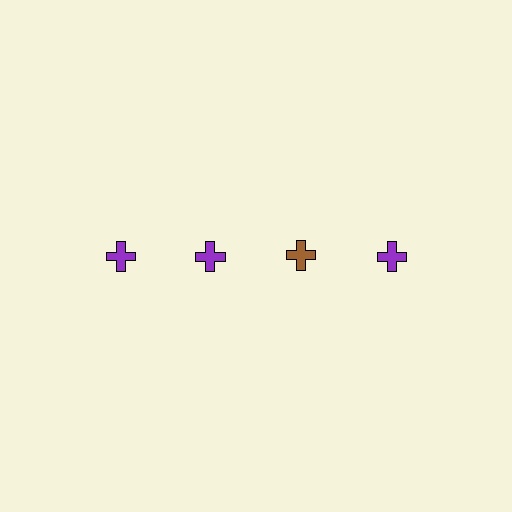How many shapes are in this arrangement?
There are 4 shapes arranged in a grid pattern.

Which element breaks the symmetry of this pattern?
The brown cross in the top row, center column breaks the symmetry. All other shapes are purple crosses.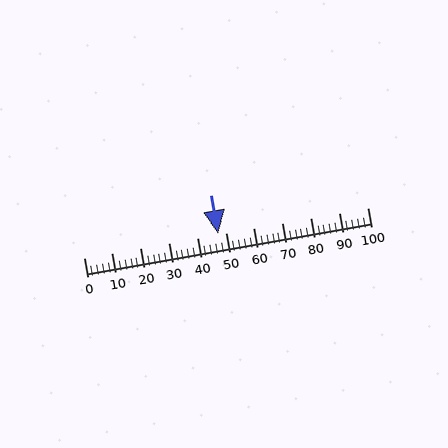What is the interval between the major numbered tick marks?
The major tick marks are spaced 10 units apart.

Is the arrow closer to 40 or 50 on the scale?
The arrow is closer to 50.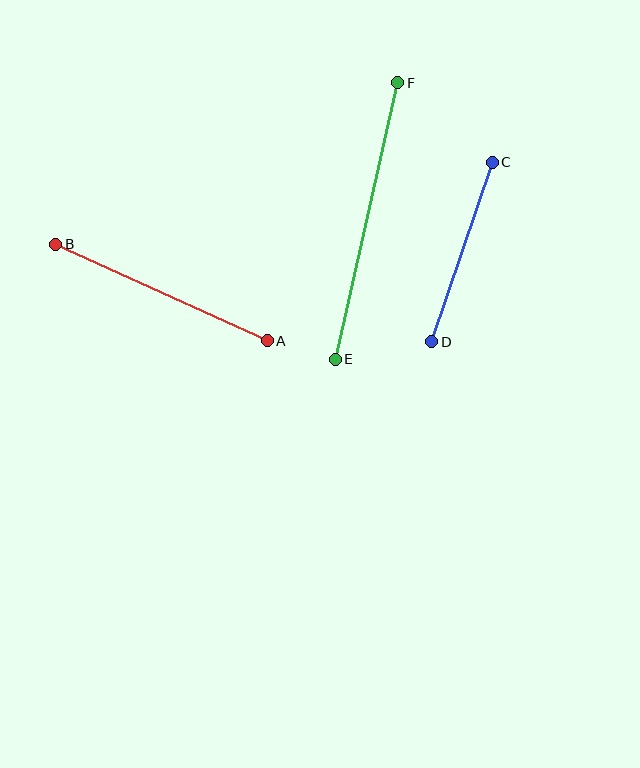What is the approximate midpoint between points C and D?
The midpoint is at approximately (462, 252) pixels.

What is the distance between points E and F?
The distance is approximately 284 pixels.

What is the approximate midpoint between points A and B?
The midpoint is at approximately (162, 293) pixels.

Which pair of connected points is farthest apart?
Points E and F are farthest apart.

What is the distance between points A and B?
The distance is approximately 232 pixels.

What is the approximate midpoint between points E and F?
The midpoint is at approximately (367, 221) pixels.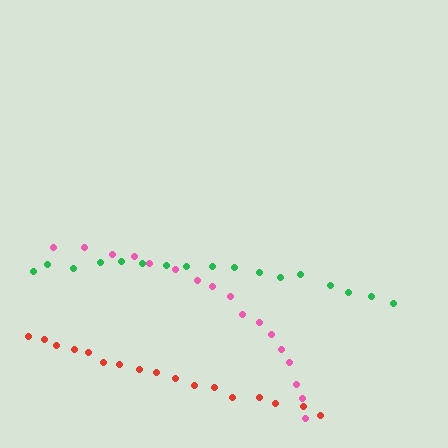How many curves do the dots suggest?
There are 3 distinct paths.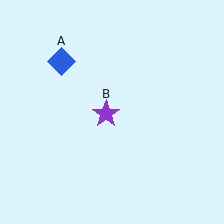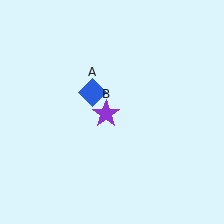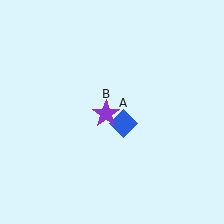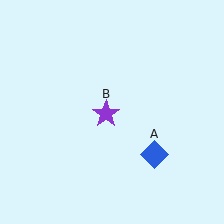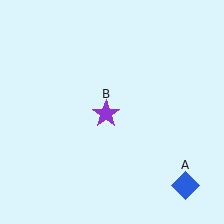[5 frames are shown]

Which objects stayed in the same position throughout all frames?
Purple star (object B) remained stationary.